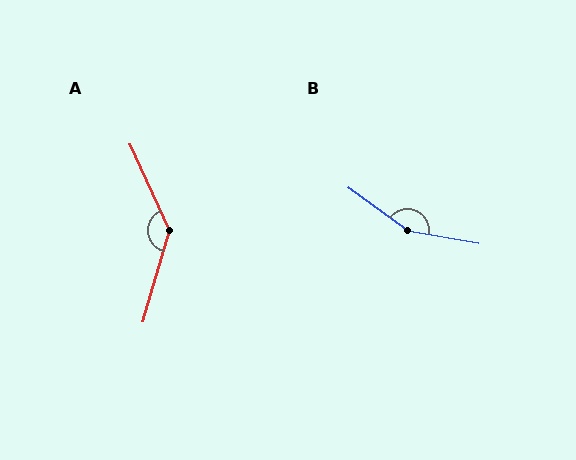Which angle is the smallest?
A, at approximately 140 degrees.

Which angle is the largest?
B, at approximately 154 degrees.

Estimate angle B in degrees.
Approximately 154 degrees.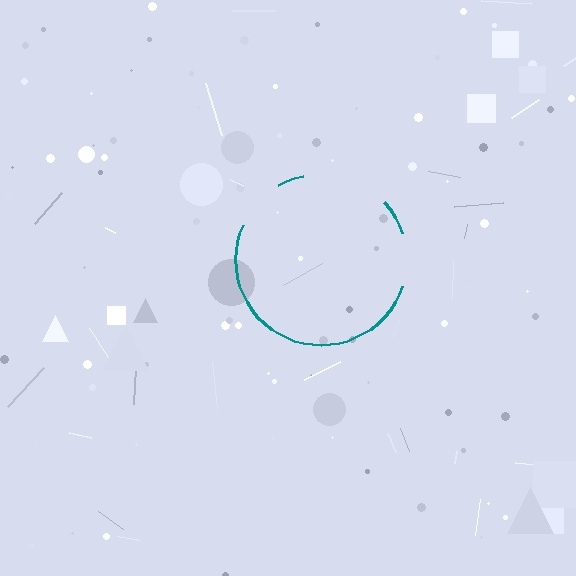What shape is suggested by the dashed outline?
The dashed outline suggests a circle.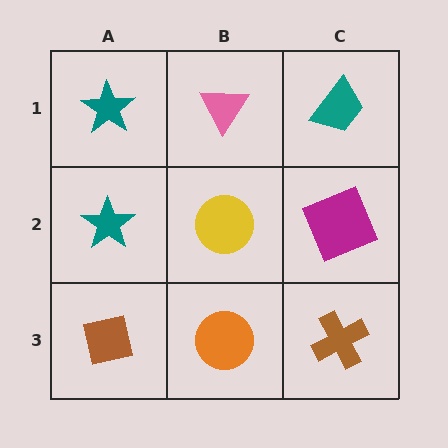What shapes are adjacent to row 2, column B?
A pink triangle (row 1, column B), an orange circle (row 3, column B), a teal star (row 2, column A), a magenta square (row 2, column C).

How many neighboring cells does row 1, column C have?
2.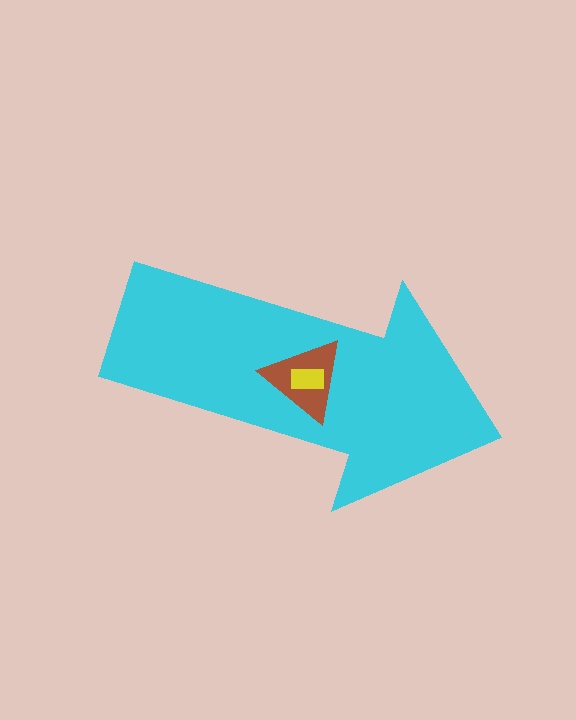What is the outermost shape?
The cyan arrow.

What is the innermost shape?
The yellow rectangle.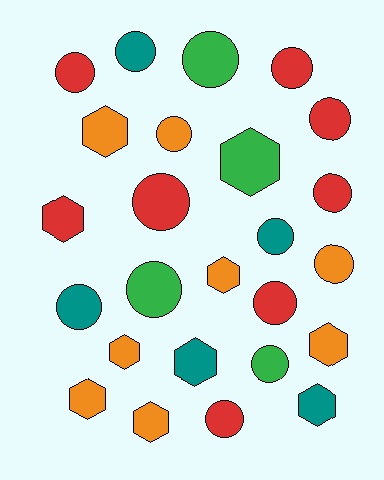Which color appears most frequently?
Orange, with 8 objects.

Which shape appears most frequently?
Circle, with 15 objects.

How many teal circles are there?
There are 3 teal circles.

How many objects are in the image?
There are 25 objects.